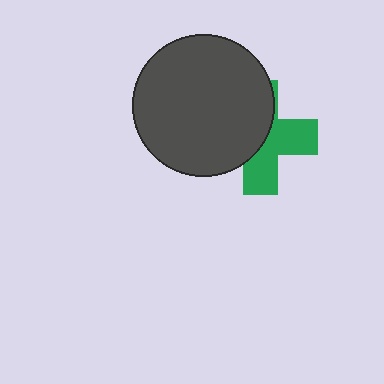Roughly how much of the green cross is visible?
About half of it is visible (roughly 48%).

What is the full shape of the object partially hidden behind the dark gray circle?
The partially hidden object is a green cross.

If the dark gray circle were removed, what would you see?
You would see the complete green cross.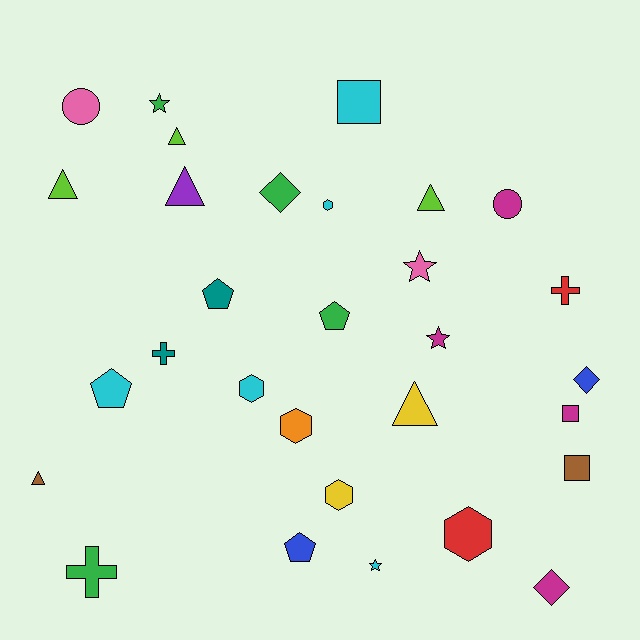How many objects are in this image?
There are 30 objects.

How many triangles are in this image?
There are 6 triangles.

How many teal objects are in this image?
There are 2 teal objects.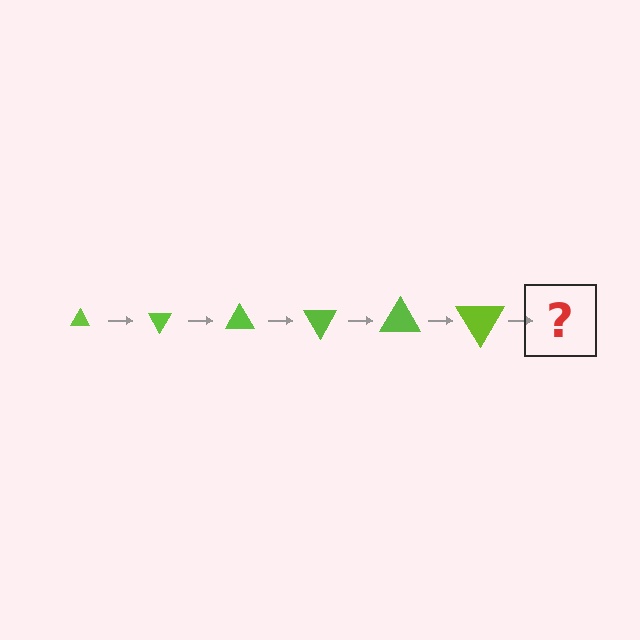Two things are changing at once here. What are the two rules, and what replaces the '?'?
The two rules are that the triangle grows larger each step and it rotates 60 degrees each step. The '?' should be a triangle, larger than the previous one and rotated 360 degrees from the start.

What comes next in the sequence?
The next element should be a triangle, larger than the previous one and rotated 360 degrees from the start.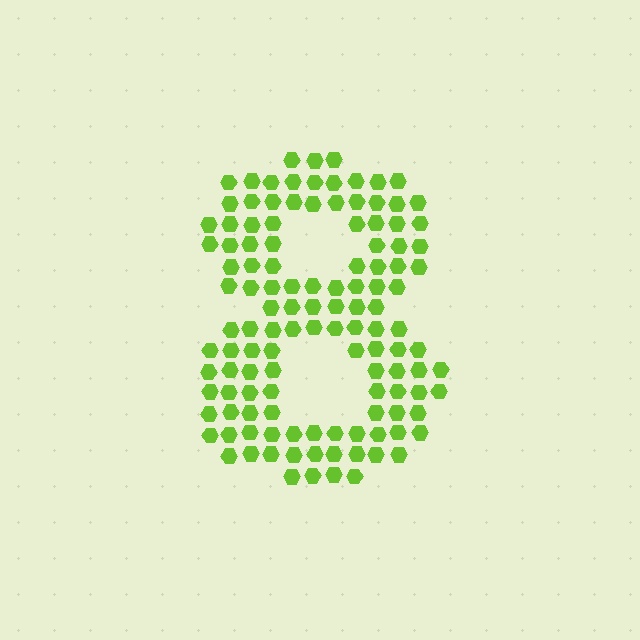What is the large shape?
The large shape is the digit 8.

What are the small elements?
The small elements are hexagons.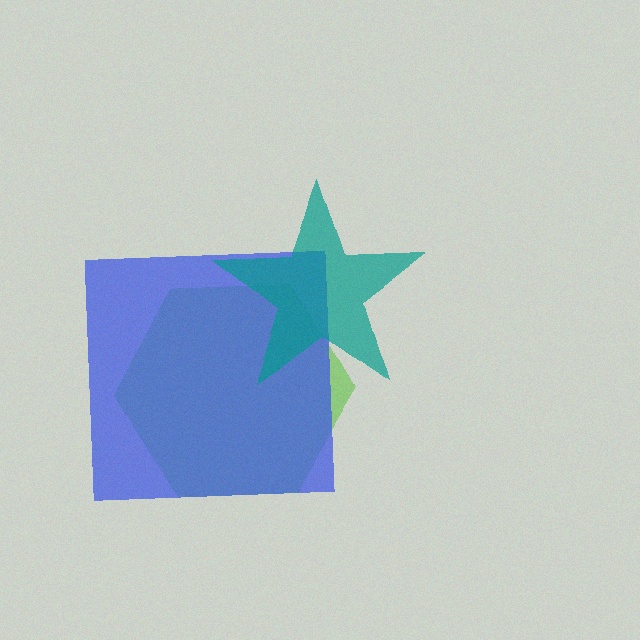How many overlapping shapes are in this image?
There are 3 overlapping shapes in the image.